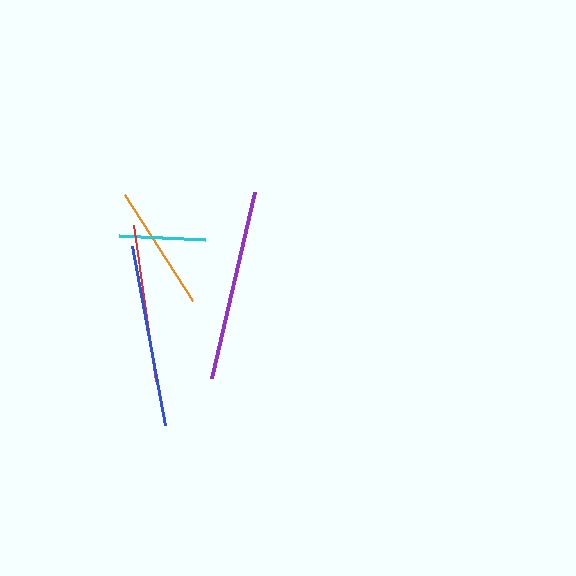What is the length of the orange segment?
The orange segment is approximately 126 pixels long.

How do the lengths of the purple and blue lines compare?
The purple and blue lines are approximately the same length.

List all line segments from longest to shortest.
From longest to shortest: purple, blue, red, orange, cyan.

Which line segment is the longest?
The purple line is the longest at approximately 191 pixels.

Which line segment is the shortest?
The cyan line is the shortest at approximately 86 pixels.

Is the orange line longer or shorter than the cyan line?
The orange line is longer than the cyan line.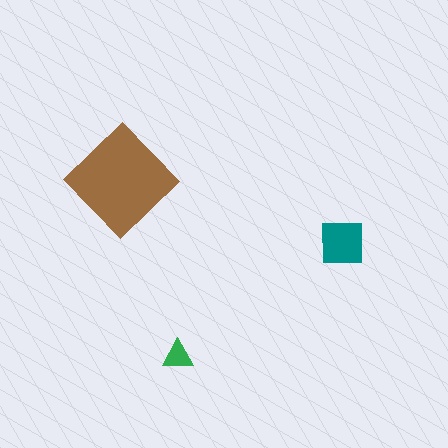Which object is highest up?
The brown diamond is topmost.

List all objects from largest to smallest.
The brown diamond, the teal square, the green triangle.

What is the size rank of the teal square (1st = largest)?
2nd.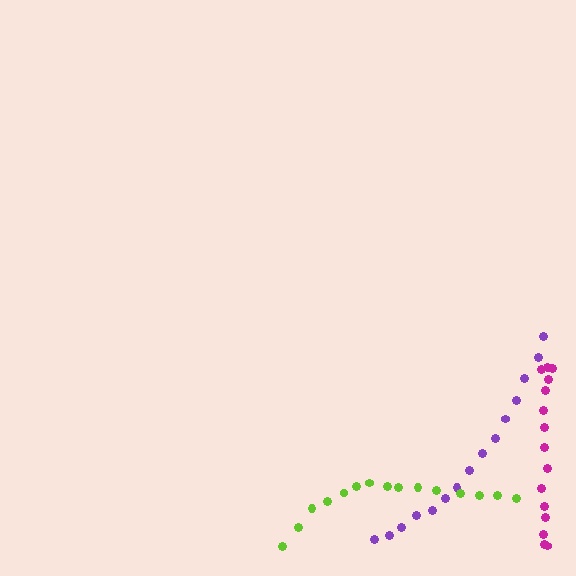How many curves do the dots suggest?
There are 3 distinct paths.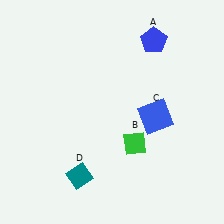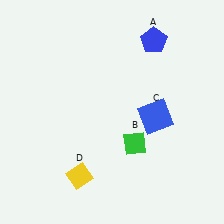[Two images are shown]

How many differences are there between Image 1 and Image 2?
There is 1 difference between the two images.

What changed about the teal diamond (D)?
In Image 1, D is teal. In Image 2, it changed to yellow.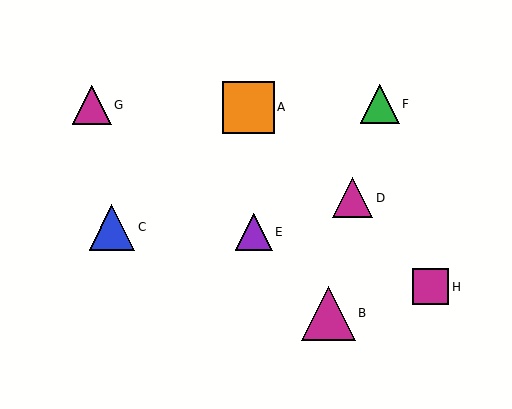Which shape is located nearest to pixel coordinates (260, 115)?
The orange square (labeled A) at (248, 107) is nearest to that location.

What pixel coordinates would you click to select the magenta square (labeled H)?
Click at (431, 287) to select the magenta square H.